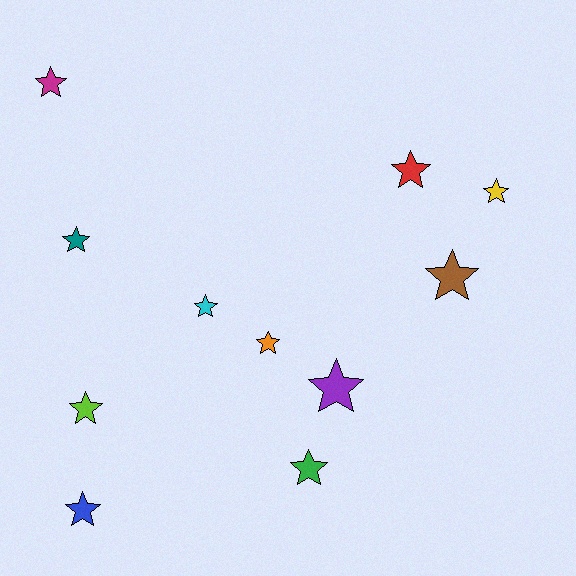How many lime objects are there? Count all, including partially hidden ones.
There is 1 lime object.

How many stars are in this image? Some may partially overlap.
There are 11 stars.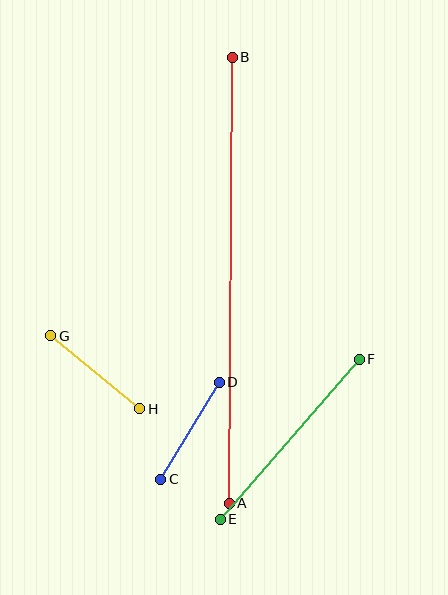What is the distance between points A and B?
The distance is approximately 446 pixels.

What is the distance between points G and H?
The distance is approximately 115 pixels.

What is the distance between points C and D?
The distance is approximately 113 pixels.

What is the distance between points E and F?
The distance is approximately 212 pixels.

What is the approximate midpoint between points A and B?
The midpoint is at approximately (231, 280) pixels.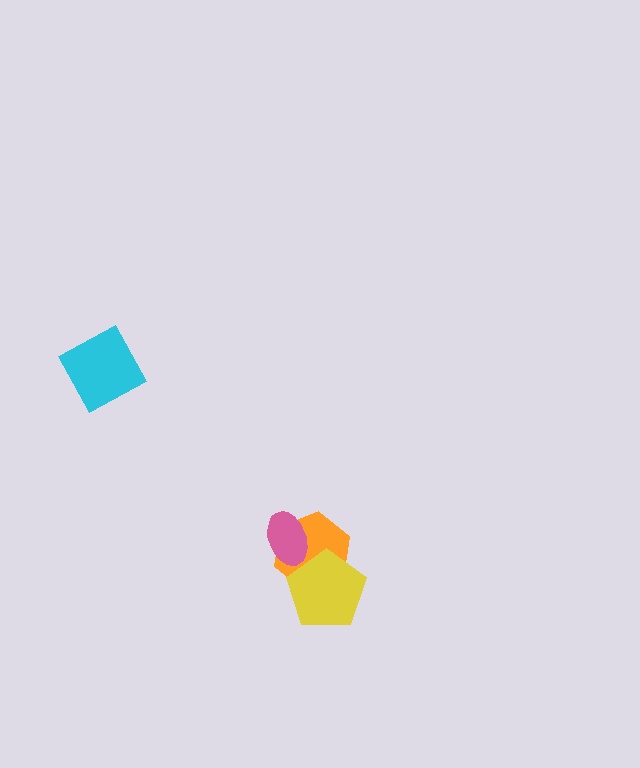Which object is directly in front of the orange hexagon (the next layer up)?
The pink ellipse is directly in front of the orange hexagon.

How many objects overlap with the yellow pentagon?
1 object overlaps with the yellow pentagon.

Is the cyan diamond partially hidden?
No, no other shape covers it.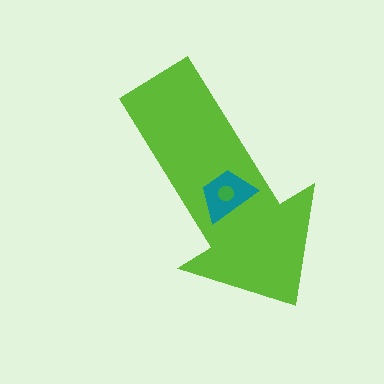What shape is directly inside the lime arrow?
The teal trapezoid.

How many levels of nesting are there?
3.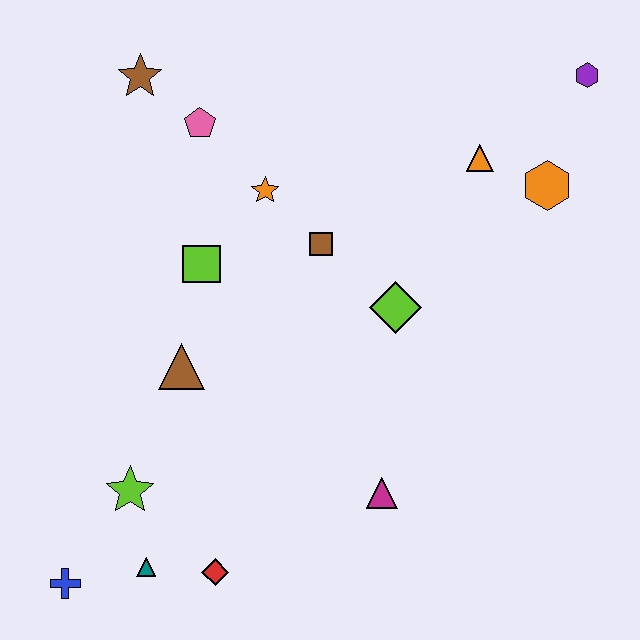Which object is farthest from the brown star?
The blue cross is farthest from the brown star.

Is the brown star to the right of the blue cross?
Yes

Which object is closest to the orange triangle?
The orange hexagon is closest to the orange triangle.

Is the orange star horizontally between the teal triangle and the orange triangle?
Yes